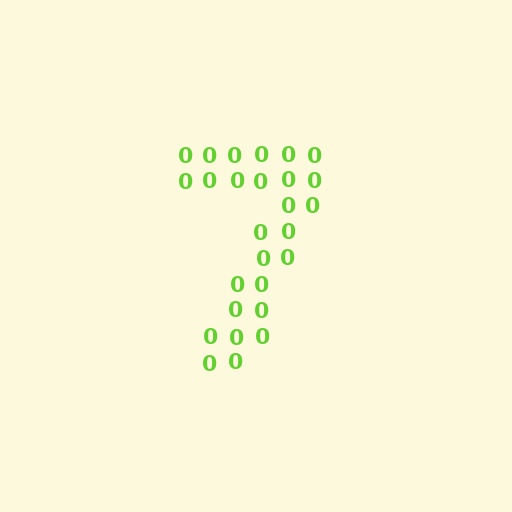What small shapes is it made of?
It is made of small digit 0's.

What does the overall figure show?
The overall figure shows the digit 7.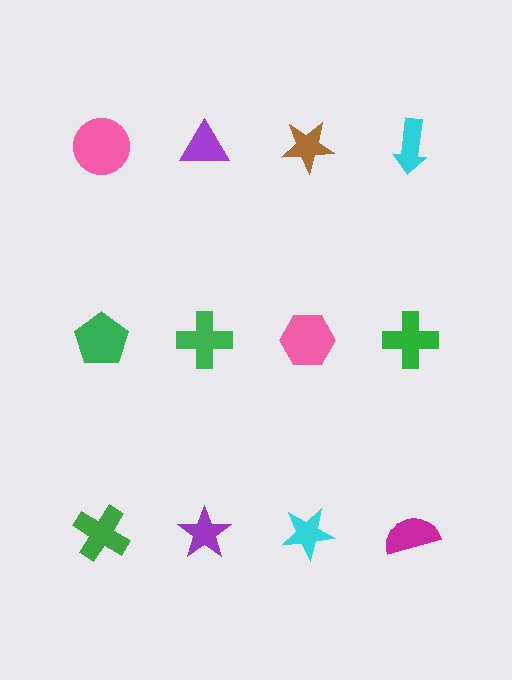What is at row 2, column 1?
A green pentagon.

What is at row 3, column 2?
A purple star.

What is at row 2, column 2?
A green cross.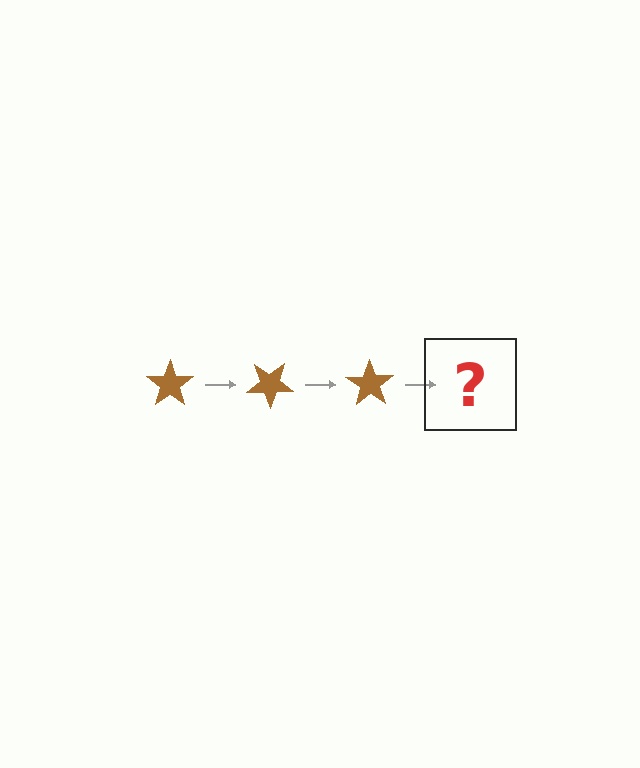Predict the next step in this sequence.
The next step is a brown star rotated 105 degrees.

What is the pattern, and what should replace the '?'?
The pattern is that the star rotates 35 degrees each step. The '?' should be a brown star rotated 105 degrees.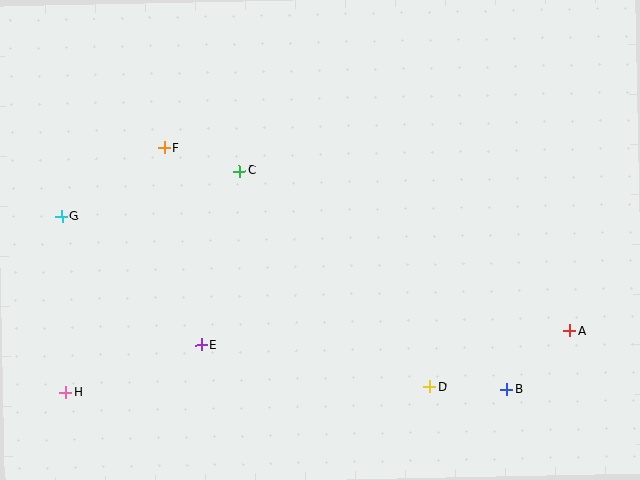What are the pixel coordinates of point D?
Point D is at (430, 387).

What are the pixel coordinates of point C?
Point C is at (240, 171).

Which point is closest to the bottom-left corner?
Point H is closest to the bottom-left corner.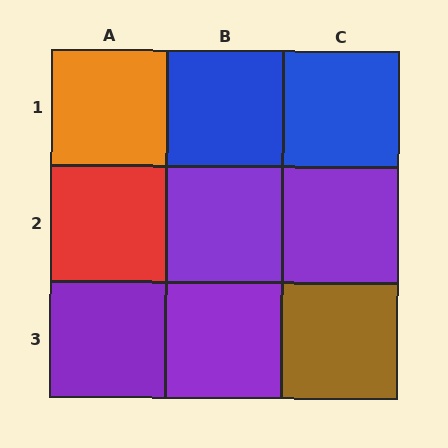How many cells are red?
1 cell is red.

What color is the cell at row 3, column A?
Purple.